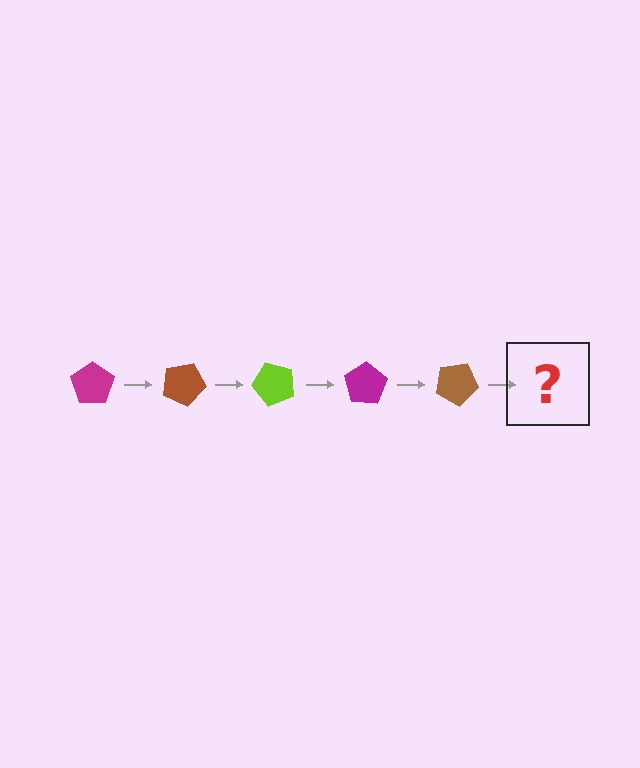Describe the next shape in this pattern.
It should be a lime pentagon, rotated 125 degrees from the start.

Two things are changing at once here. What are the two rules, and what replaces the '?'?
The two rules are that it rotates 25 degrees each step and the color cycles through magenta, brown, and lime. The '?' should be a lime pentagon, rotated 125 degrees from the start.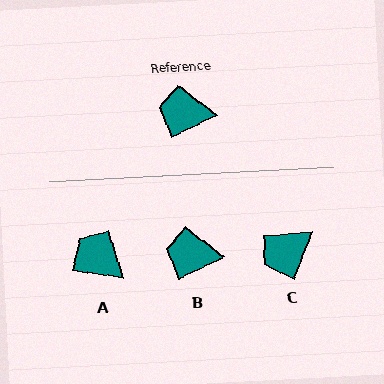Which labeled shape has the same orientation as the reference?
B.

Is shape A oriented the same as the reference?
No, it is off by about 35 degrees.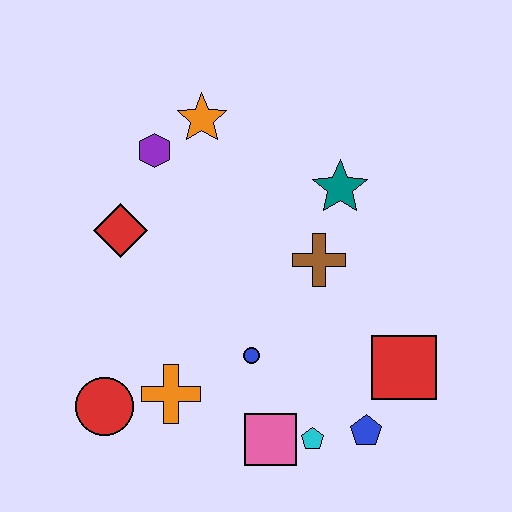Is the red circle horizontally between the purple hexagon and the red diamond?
No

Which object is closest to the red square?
The blue pentagon is closest to the red square.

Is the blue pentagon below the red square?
Yes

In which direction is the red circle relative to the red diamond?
The red circle is below the red diamond.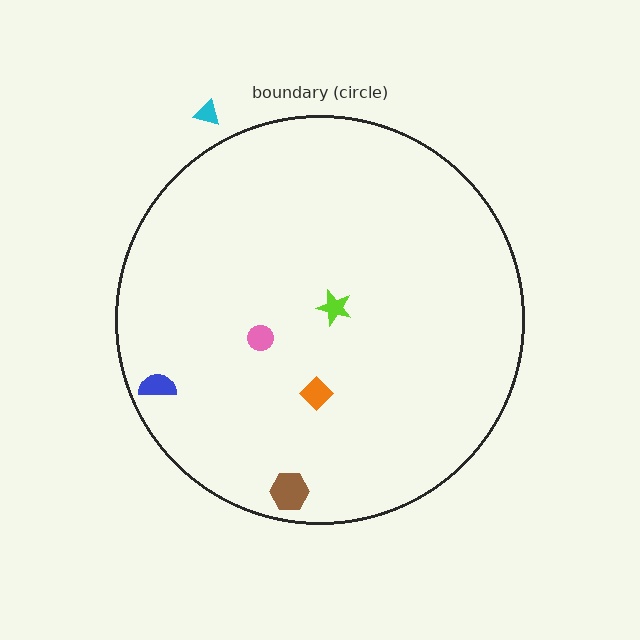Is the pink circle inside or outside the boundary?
Inside.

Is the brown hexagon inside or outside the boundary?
Inside.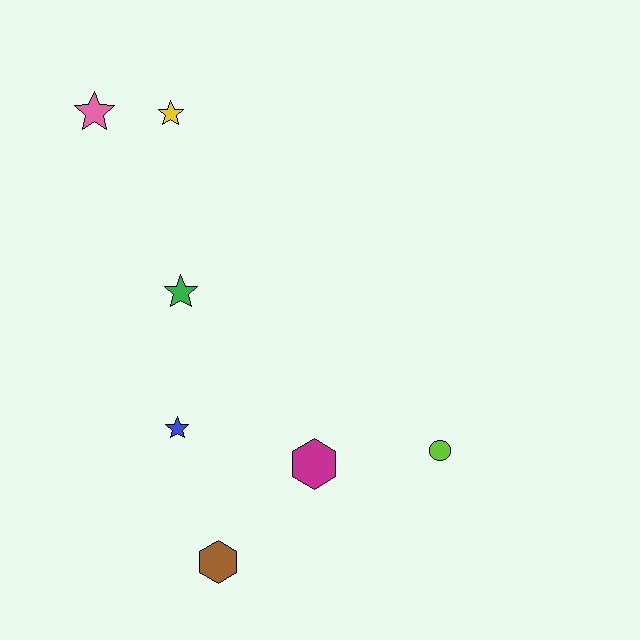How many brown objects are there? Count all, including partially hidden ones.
There is 1 brown object.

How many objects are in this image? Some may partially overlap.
There are 7 objects.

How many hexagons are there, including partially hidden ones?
There are 2 hexagons.